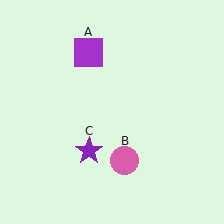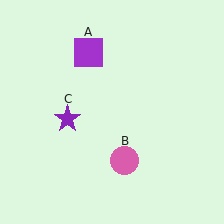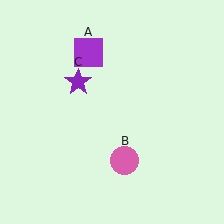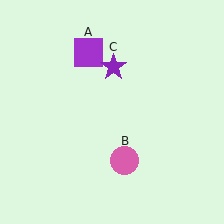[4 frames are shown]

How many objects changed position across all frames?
1 object changed position: purple star (object C).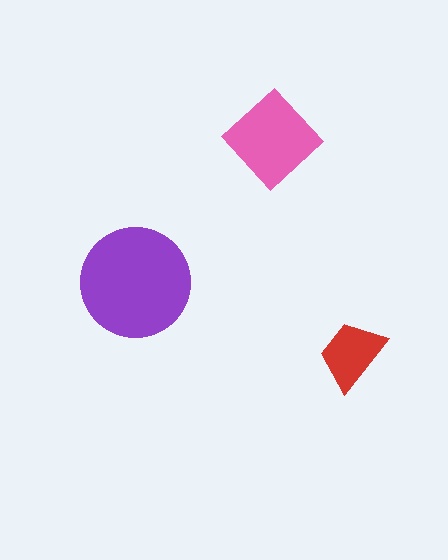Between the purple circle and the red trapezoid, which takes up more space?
The purple circle.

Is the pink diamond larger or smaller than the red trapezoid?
Larger.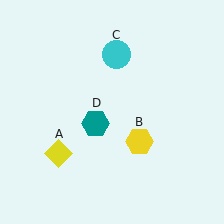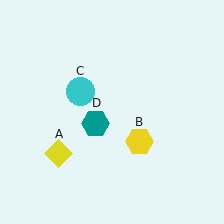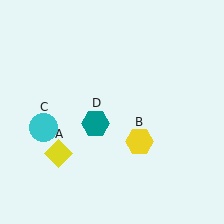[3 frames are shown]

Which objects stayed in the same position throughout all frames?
Yellow diamond (object A) and yellow hexagon (object B) and teal hexagon (object D) remained stationary.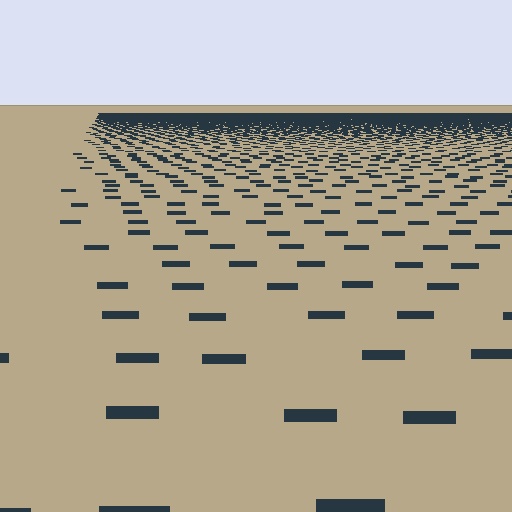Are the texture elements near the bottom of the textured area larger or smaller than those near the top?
Larger. Near the bottom, elements are closer to the viewer and appear at a bigger on-screen size.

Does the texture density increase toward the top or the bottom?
Density increases toward the top.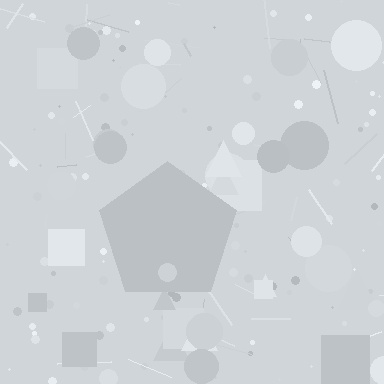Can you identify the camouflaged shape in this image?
The camouflaged shape is a pentagon.